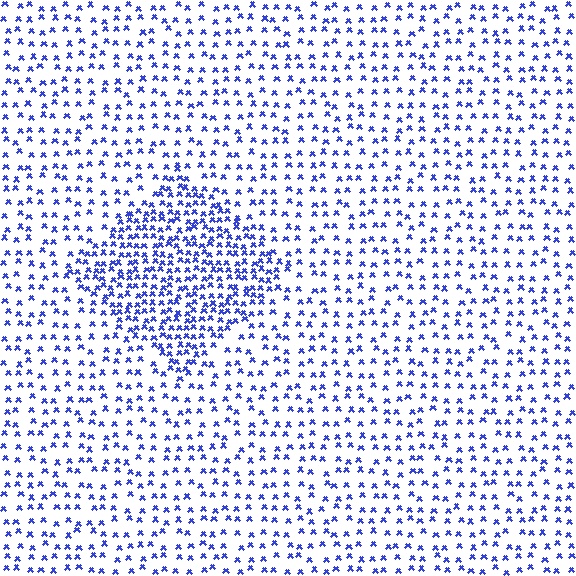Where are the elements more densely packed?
The elements are more densely packed inside the diamond boundary.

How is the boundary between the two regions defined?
The boundary is defined by a change in element density (approximately 2.2x ratio). All elements are the same color, size, and shape.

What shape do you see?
I see a diamond.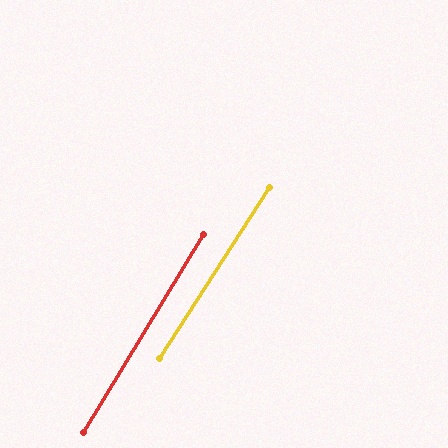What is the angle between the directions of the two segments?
Approximately 2 degrees.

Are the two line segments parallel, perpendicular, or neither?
Parallel — their directions differ by only 1.6°.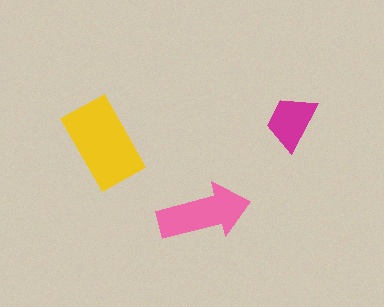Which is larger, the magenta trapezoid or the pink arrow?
The pink arrow.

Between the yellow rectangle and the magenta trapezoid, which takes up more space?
The yellow rectangle.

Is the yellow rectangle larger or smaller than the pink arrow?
Larger.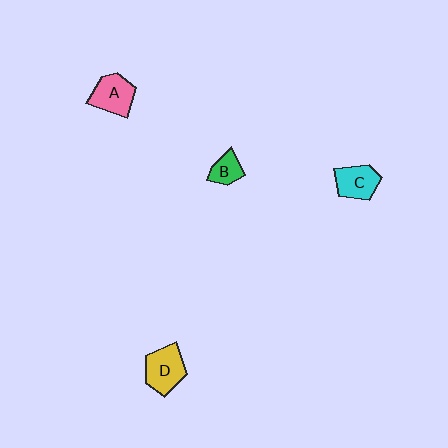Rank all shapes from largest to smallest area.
From largest to smallest: D (yellow), A (pink), C (cyan), B (green).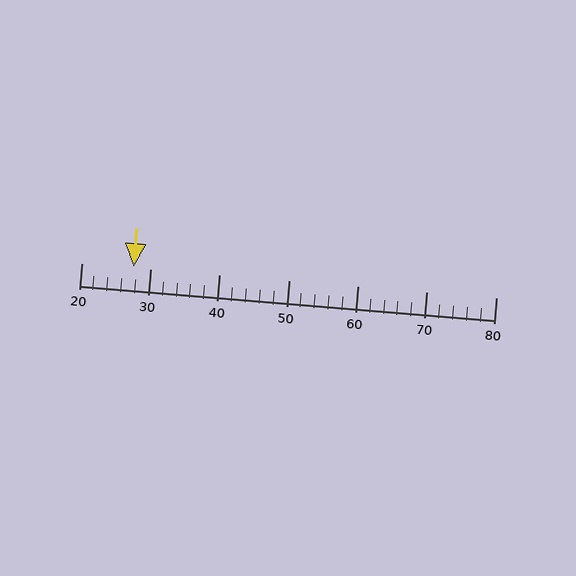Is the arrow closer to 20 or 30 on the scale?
The arrow is closer to 30.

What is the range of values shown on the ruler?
The ruler shows values from 20 to 80.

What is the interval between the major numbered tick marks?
The major tick marks are spaced 10 units apart.